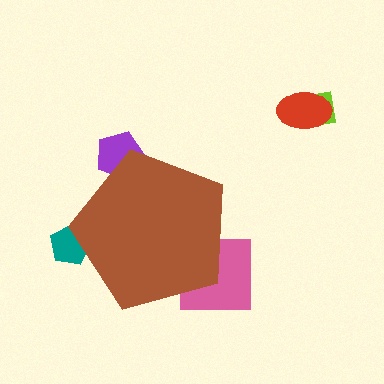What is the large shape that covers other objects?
A brown pentagon.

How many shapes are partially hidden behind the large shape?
3 shapes are partially hidden.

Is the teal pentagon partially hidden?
Yes, the teal pentagon is partially hidden behind the brown pentagon.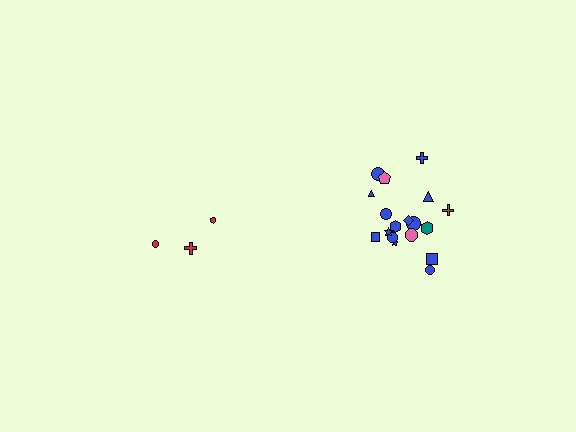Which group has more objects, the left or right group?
The right group.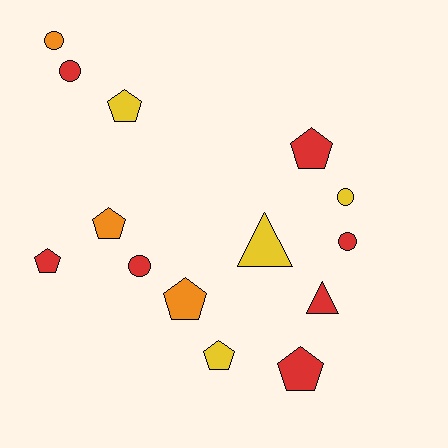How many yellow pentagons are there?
There are 2 yellow pentagons.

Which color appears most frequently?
Red, with 7 objects.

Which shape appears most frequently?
Pentagon, with 7 objects.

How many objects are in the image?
There are 14 objects.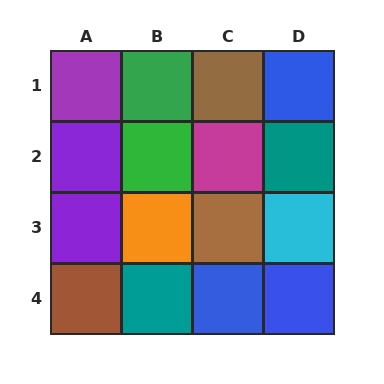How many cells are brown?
3 cells are brown.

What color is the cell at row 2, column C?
Magenta.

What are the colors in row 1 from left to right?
Purple, green, brown, blue.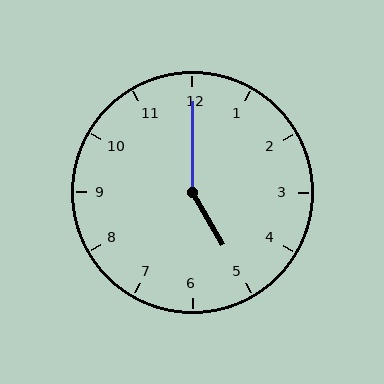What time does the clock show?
5:00.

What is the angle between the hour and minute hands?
Approximately 150 degrees.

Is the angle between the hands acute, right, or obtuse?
It is obtuse.